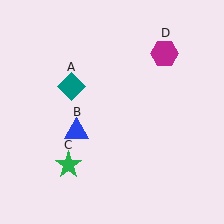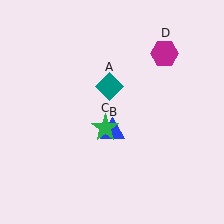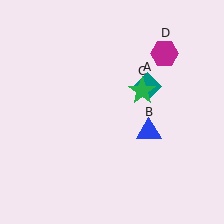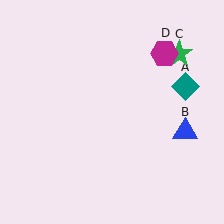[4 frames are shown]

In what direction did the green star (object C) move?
The green star (object C) moved up and to the right.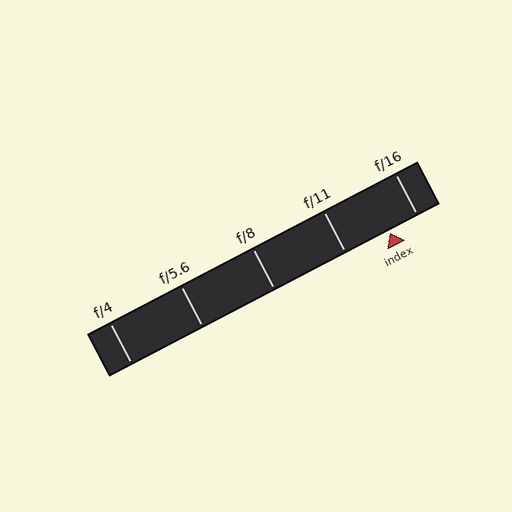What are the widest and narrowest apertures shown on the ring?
The widest aperture shown is f/4 and the narrowest is f/16.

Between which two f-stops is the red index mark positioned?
The index mark is between f/11 and f/16.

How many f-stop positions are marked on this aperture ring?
There are 5 f-stop positions marked.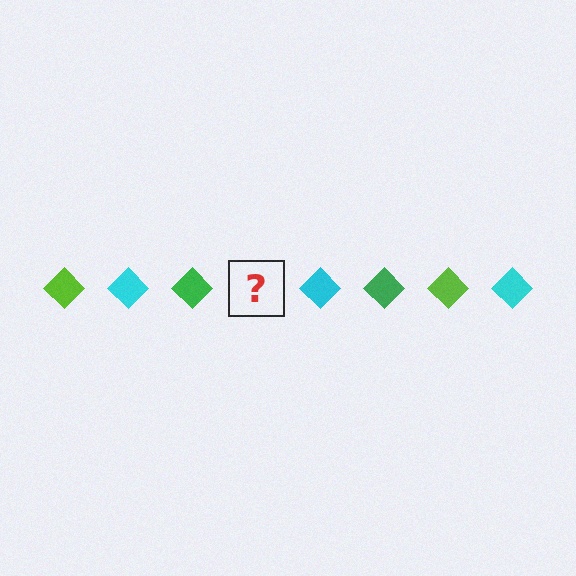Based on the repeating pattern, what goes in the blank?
The blank should be a lime diamond.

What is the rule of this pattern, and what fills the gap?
The rule is that the pattern cycles through lime, cyan, green diamonds. The gap should be filled with a lime diamond.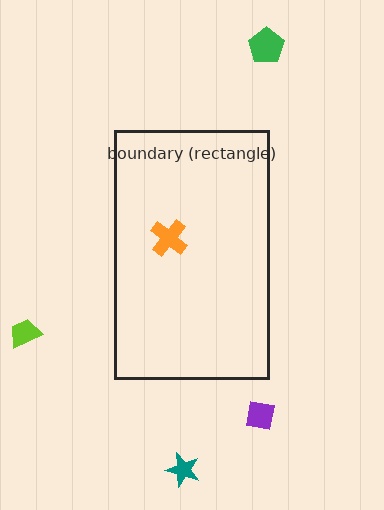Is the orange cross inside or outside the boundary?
Inside.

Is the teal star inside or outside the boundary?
Outside.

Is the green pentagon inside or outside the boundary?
Outside.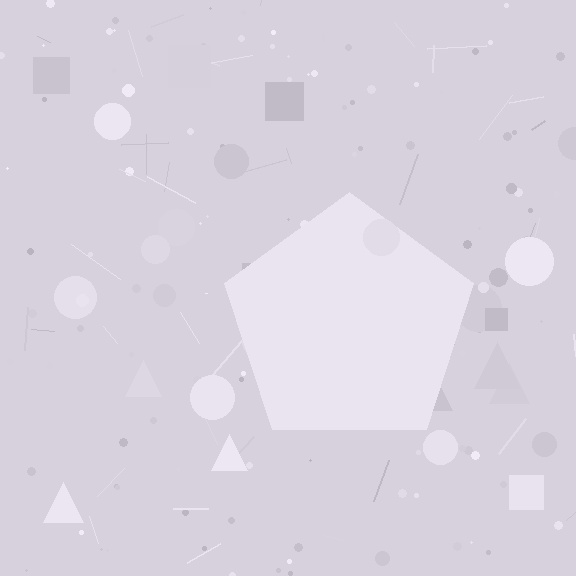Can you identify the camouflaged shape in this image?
The camouflaged shape is a pentagon.